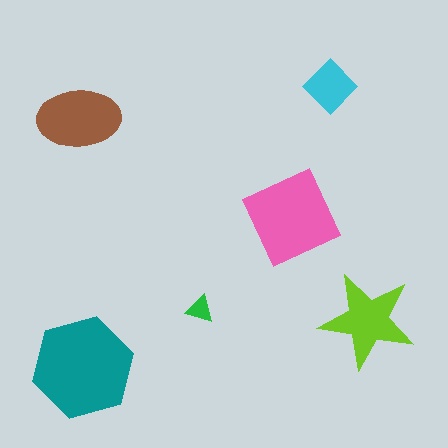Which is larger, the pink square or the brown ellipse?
The pink square.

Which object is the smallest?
The green triangle.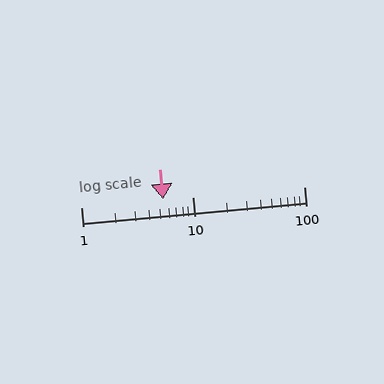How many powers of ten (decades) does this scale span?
The scale spans 2 decades, from 1 to 100.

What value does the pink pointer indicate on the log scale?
The pointer indicates approximately 5.5.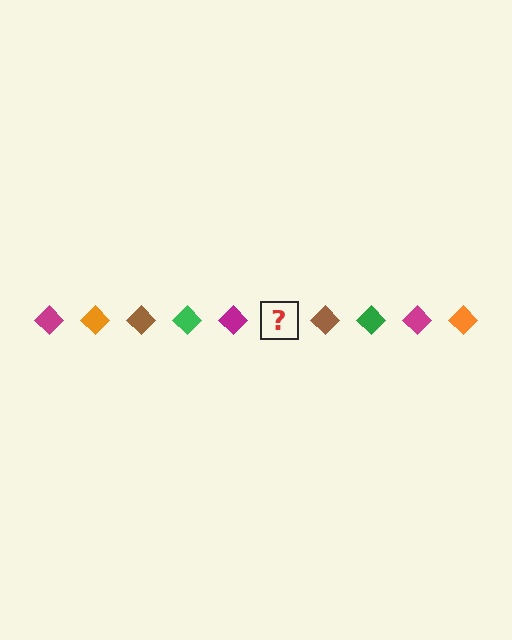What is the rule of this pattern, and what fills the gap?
The rule is that the pattern cycles through magenta, orange, brown, green diamonds. The gap should be filled with an orange diamond.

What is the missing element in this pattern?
The missing element is an orange diamond.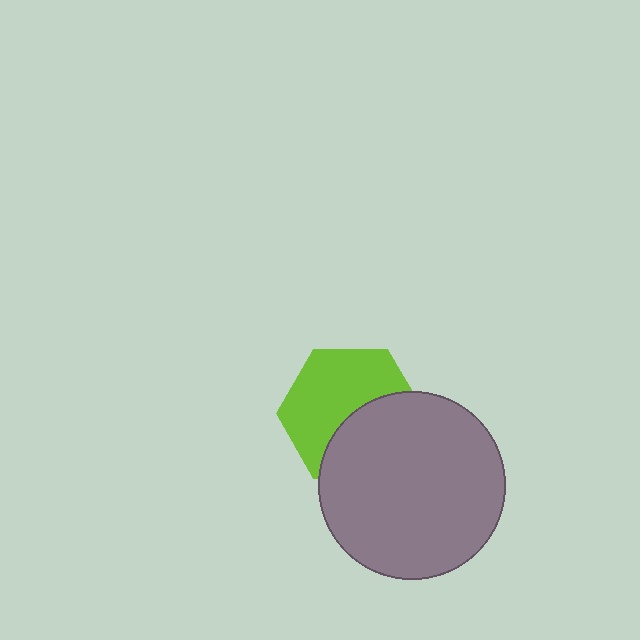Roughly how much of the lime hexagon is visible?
About half of it is visible (roughly 57%).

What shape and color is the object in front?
The object in front is a gray circle.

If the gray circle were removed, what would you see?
You would see the complete lime hexagon.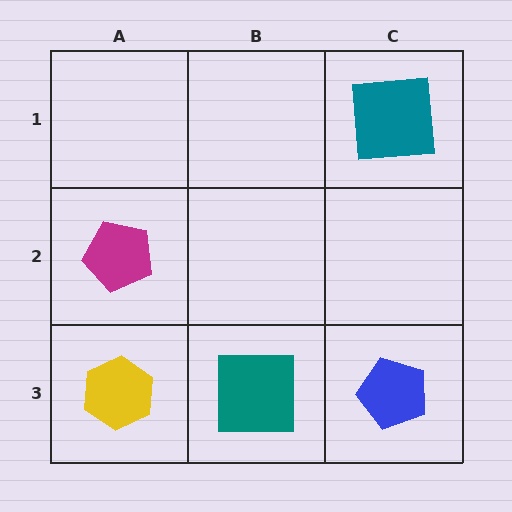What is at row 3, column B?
A teal square.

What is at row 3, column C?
A blue pentagon.